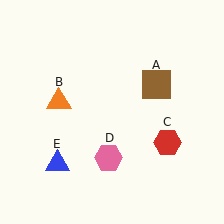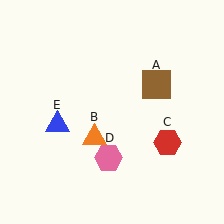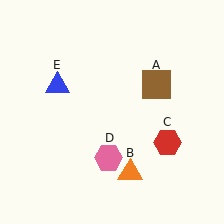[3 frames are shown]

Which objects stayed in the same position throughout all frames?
Brown square (object A) and red hexagon (object C) and pink hexagon (object D) remained stationary.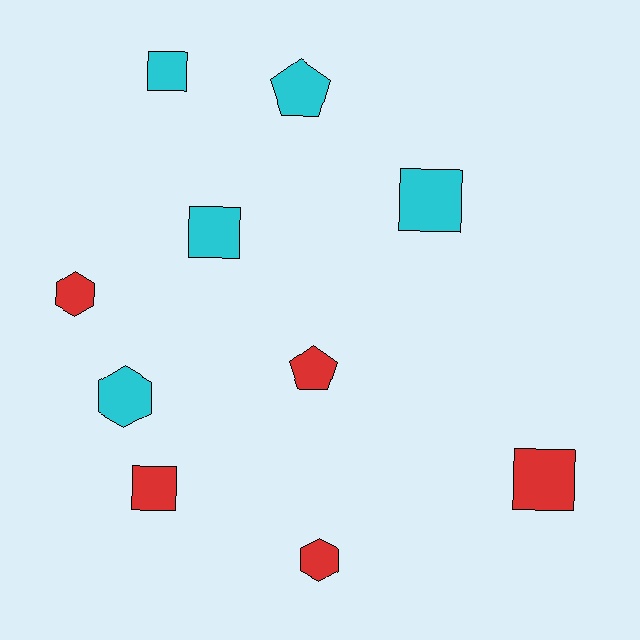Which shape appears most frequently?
Square, with 5 objects.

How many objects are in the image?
There are 10 objects.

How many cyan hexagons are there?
There is 1 cyan hexagon.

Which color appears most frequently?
Cyan, with 5 objects.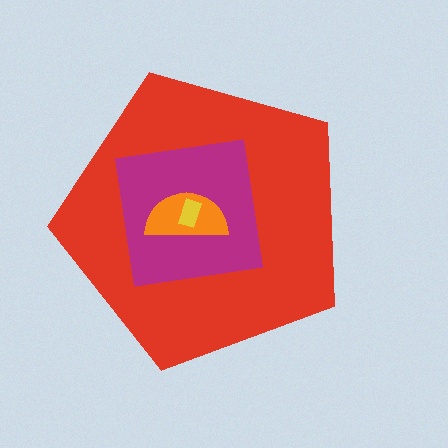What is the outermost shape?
The red pentagon.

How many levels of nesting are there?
4.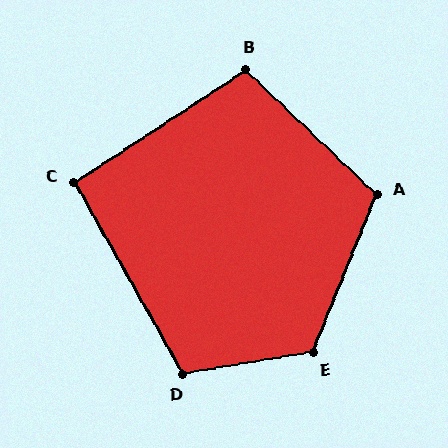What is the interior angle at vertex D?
Approximately 110 degrees (obtuse).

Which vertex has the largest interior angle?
E, at approximately 122 degrees.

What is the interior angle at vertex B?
Approximately 103 degrees (obtuse).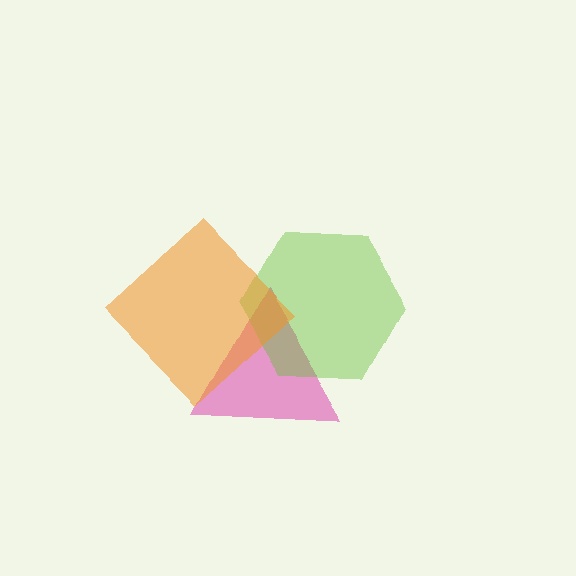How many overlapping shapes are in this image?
There are 3 overlapping shapes in the image.